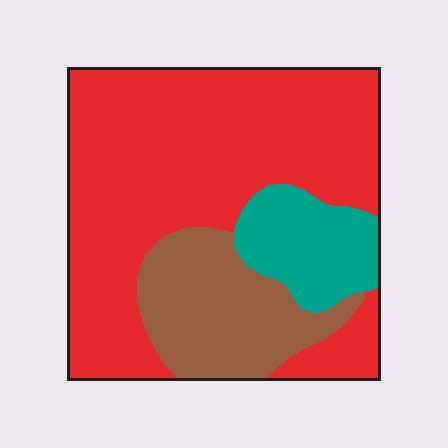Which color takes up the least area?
Teal, at roughly 15%.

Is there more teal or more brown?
Brown.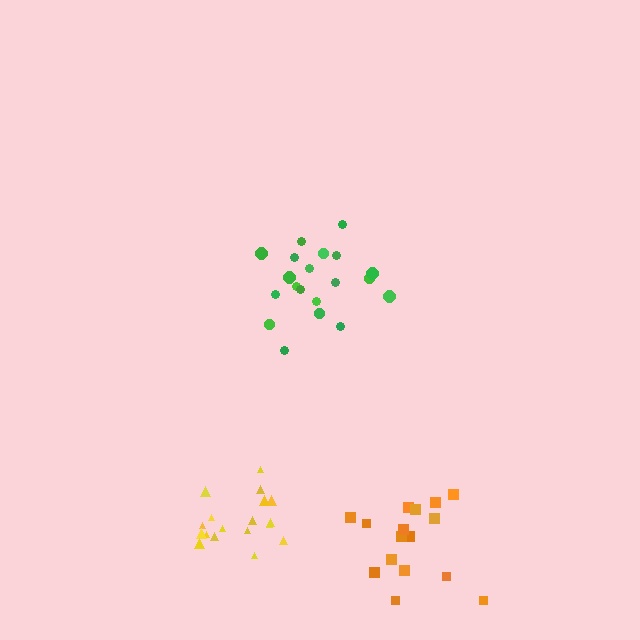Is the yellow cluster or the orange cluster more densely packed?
Yellow.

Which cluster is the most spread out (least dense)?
Orange.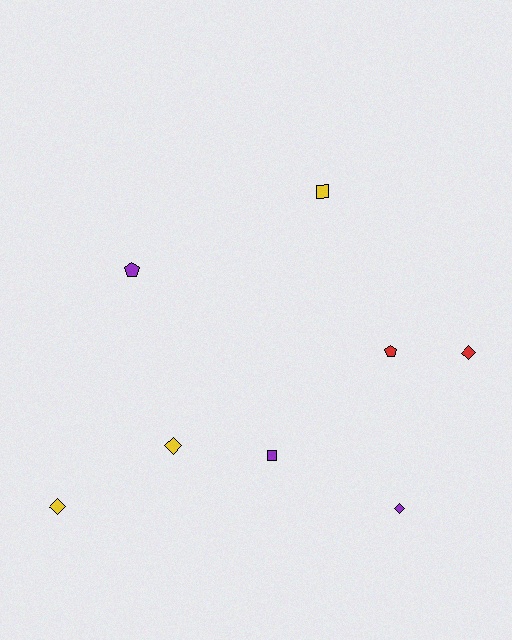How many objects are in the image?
There are 8 objects.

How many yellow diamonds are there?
There are 2 yellow diamonds.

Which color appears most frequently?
Yellow, with 3 objects.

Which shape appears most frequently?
Diamond, with 4 objects.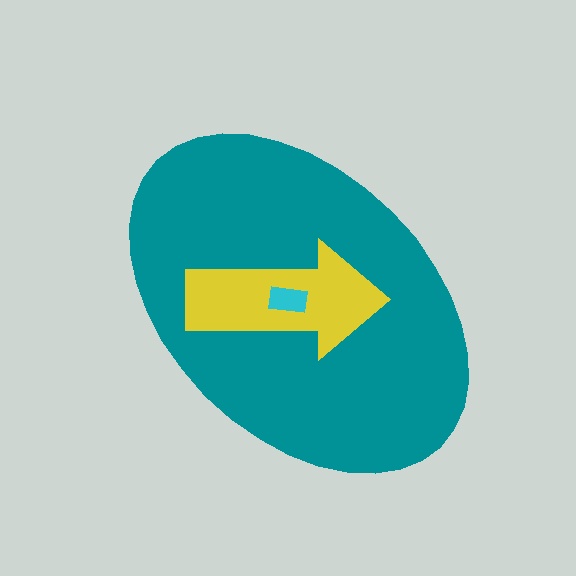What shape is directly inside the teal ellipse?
The yellow arrow.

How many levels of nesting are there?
3.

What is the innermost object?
The cyan rectangle.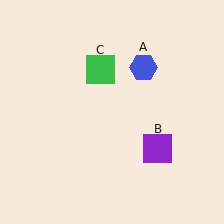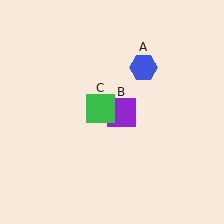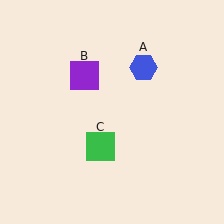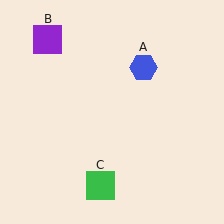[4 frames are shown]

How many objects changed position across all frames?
2 objects changed position: purple square (object B), green square (object C).